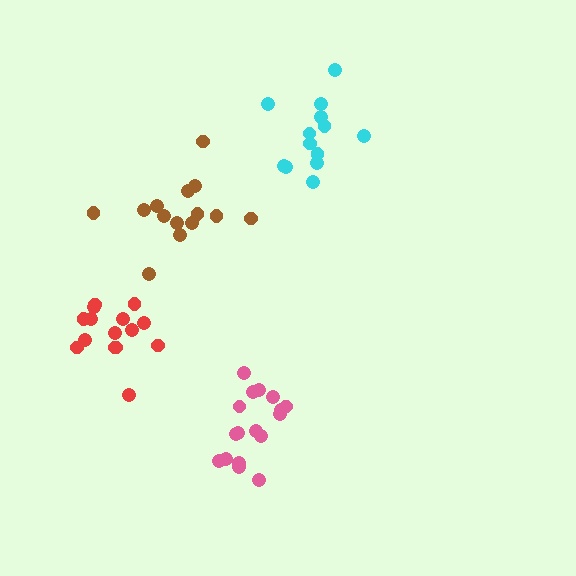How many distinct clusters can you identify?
There are 4 distinct clusters.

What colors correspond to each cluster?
The clusters are colored: brown, red, pink, cyan.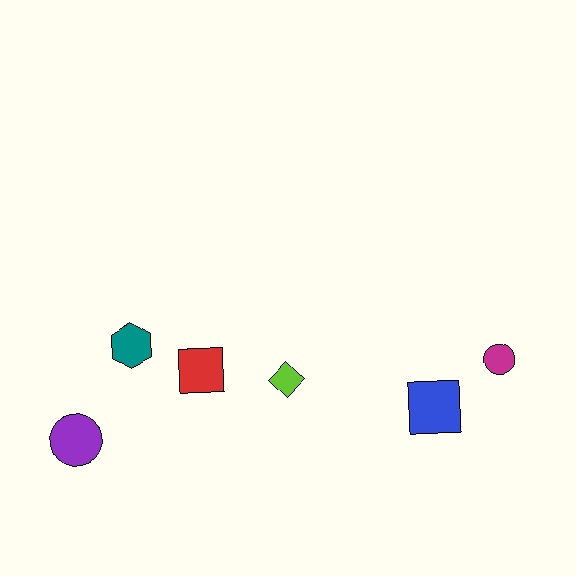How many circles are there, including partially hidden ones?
There are 2 circles.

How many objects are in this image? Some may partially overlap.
There are 6 objects.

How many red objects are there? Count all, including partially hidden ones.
There is 1 red object.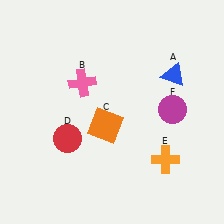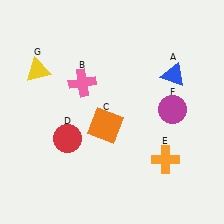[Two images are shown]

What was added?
A yellow triangle (G) was added in Image 2.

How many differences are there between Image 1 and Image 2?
There is 1 difference between the two images.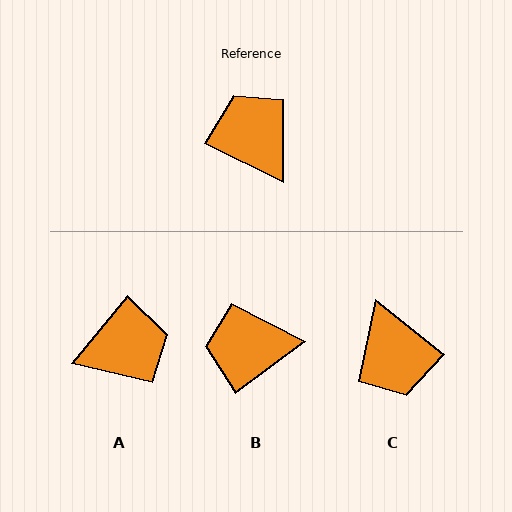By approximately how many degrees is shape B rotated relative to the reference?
Approximately 63 degrees counter-clockwise.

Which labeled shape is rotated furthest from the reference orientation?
C, about 168 degrees away.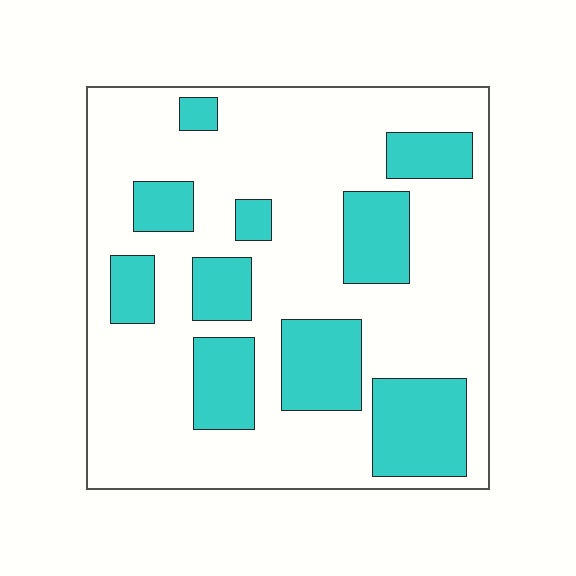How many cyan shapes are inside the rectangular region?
10.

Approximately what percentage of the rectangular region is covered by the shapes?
Approximately 30%.